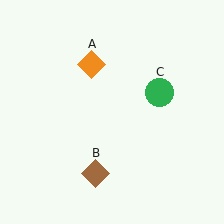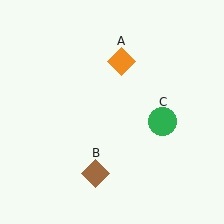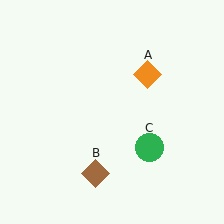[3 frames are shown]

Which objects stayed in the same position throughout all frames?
Brown diamond (object B) remained stationary.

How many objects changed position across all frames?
2 objects changed position: orange diamond (object A), green circle (object C).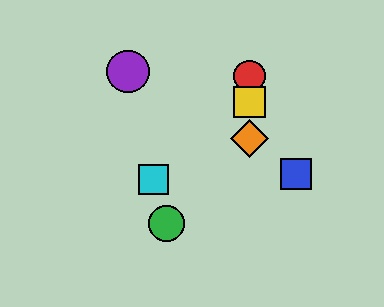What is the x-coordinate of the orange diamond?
The orange diamond is at x≈250.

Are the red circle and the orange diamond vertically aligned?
Yes, both are at x≈250.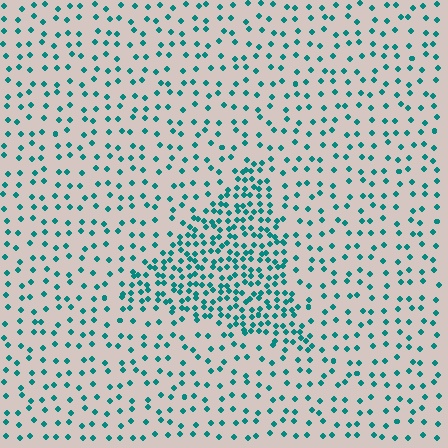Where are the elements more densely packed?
The elements are more densely packed inside the triangle boundary.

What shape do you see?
I see a triangle.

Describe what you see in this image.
The image contains small teal elements arranged at two different densities. A triangle-shaped region is visible where the elements are more densely packed than the surrounding area.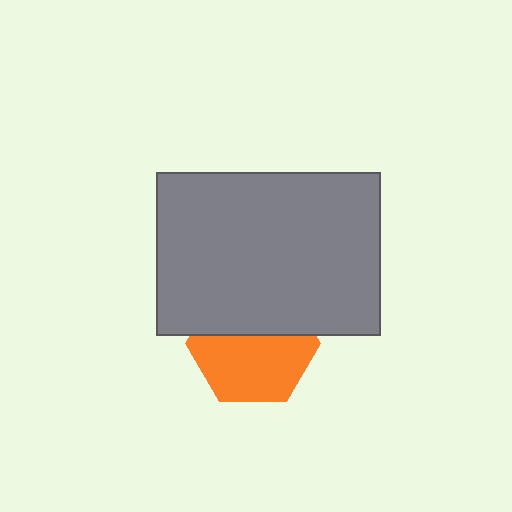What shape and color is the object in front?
The object in front is a gray rectangle.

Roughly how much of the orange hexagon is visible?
About half of it is visible (roughly 59%).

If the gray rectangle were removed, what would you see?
You would see the complete orange hexagon.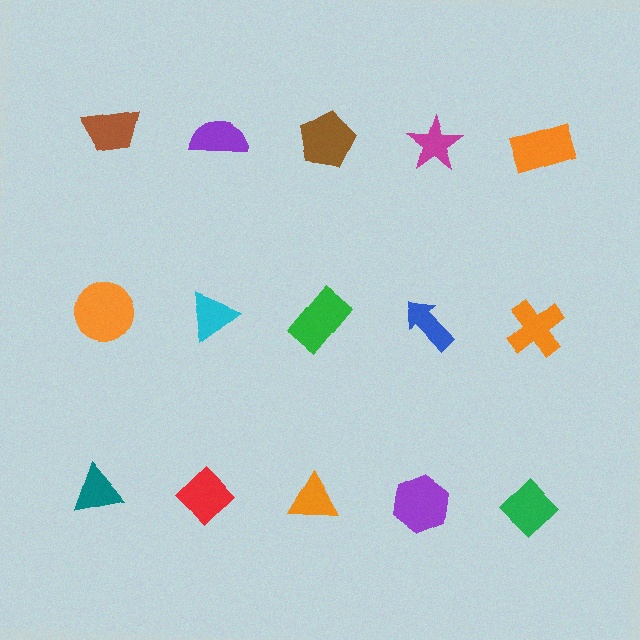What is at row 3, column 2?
A red diamond.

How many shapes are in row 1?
5 shapes.